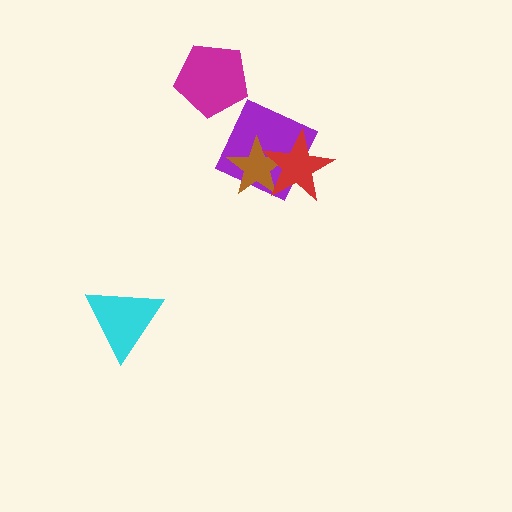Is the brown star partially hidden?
Yes, it is partially covered by another shape.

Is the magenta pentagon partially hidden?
No, no other shape covers it.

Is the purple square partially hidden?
Yes, it is partially covered by another shape.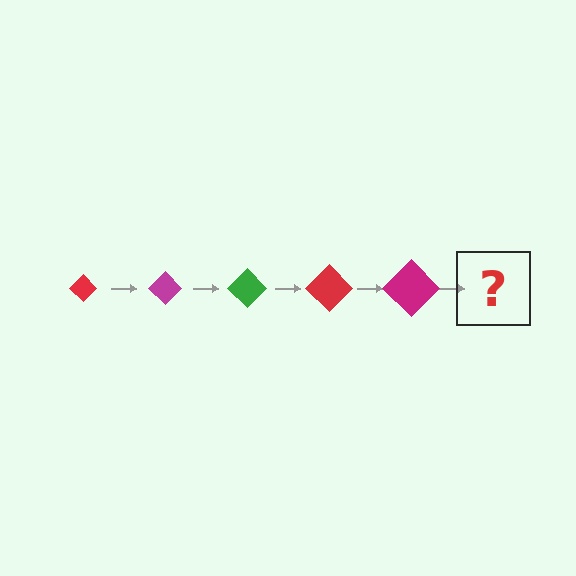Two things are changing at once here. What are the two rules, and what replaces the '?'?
The two rules are that the diamond grows larger each step and the color cycles through red, magenta, and green. The '?' should be a green diamond, larger than the previous one.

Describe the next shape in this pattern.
It should be a green diamond, larger than the previous one.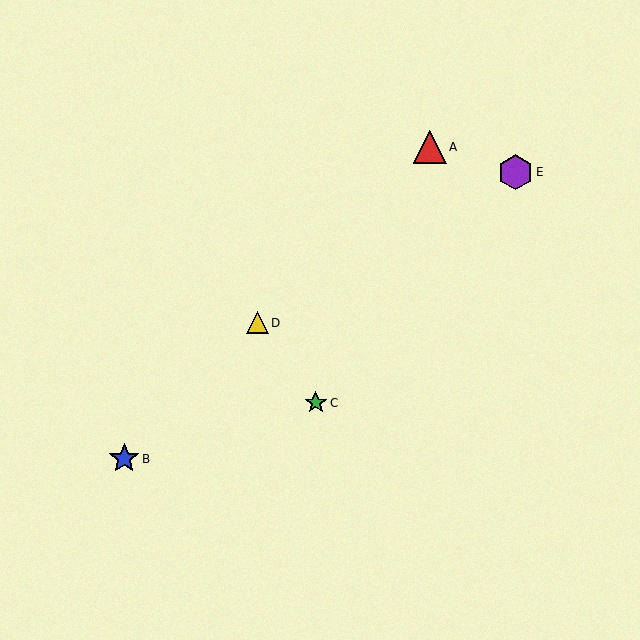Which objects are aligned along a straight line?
Objects A, B, D are aligned along a straight line.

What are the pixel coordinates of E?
Object E is at (516, 172).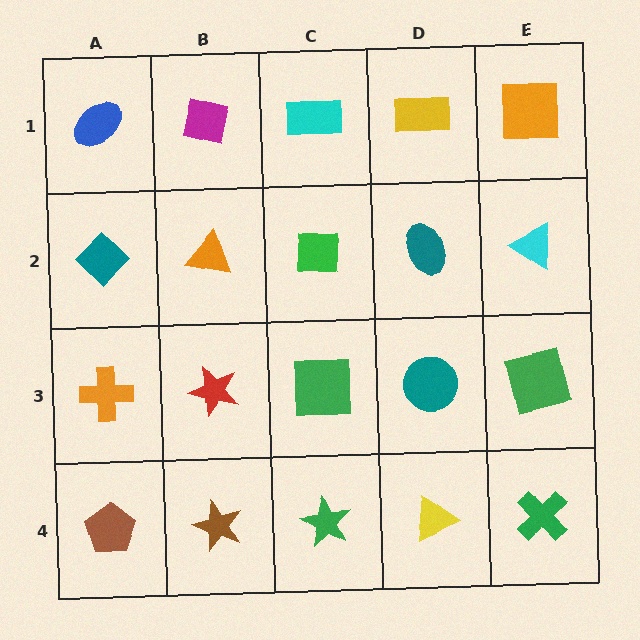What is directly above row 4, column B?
A red star.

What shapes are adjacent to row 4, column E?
A green square (row 3, column E), a yellow triangle (row 4, column D).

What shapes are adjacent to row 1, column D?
A teal ellipse (row 2, column D), a cyan rectangle (row 1, column C), an orange square (row 1, column E).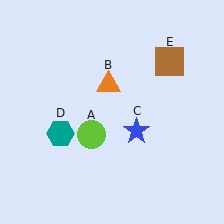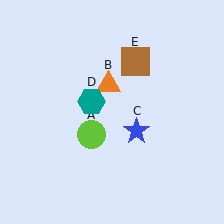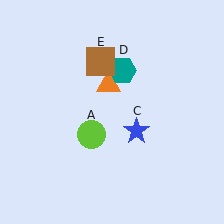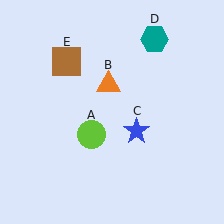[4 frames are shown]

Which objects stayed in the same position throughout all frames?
Lime circle (object A) and orange triangle (object B) and blue star (object C) remained stationary.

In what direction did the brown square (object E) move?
The brown square (object E) moved left.